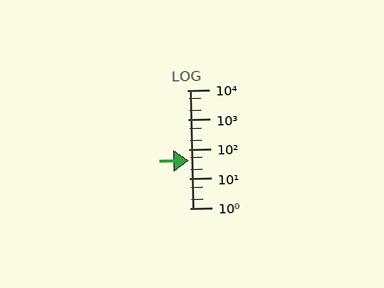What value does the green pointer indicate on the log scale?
The pointer indicates approximately 42.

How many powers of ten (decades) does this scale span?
The scale spans 4 decades, from 1 to 10000.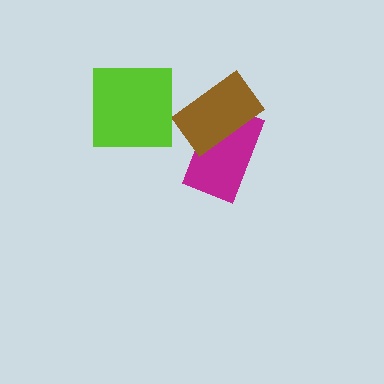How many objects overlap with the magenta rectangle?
1 object overlaps with the magenta rectangle.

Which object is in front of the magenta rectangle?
The brown rectangle is in front of the magenta rectangle.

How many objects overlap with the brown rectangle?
1 object overlaps with the brown rectangle.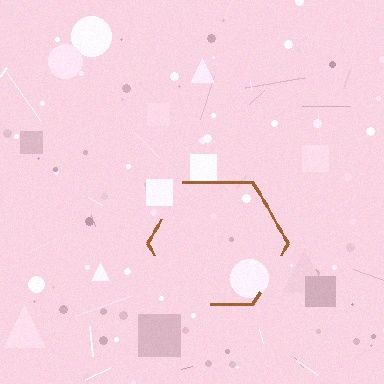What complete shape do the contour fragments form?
The contour fragments form a hexagon.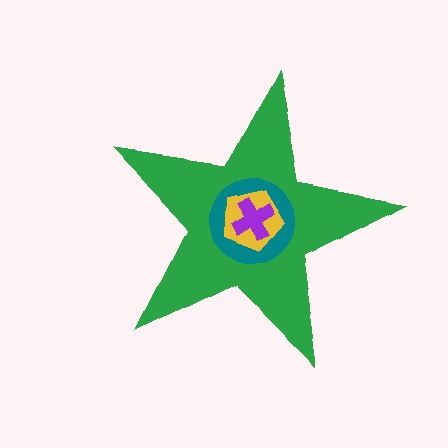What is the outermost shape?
The green star.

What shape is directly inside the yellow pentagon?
The purple cross.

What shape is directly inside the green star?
The teal circle.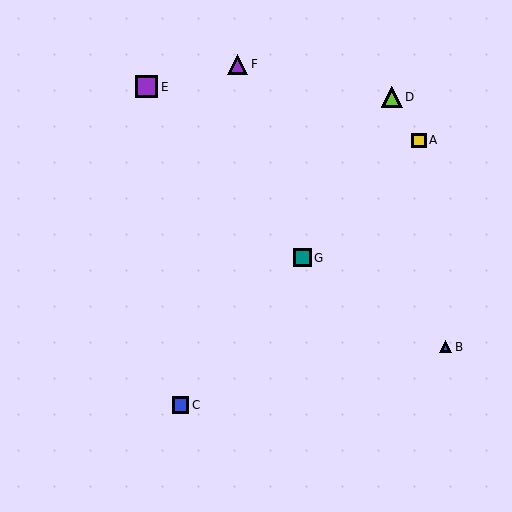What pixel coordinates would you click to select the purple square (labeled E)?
Click at (147, 87) to select the purple square E.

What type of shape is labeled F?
Shape F is a purple triangle.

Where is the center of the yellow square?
The center of the yellow square is at (419, 140).